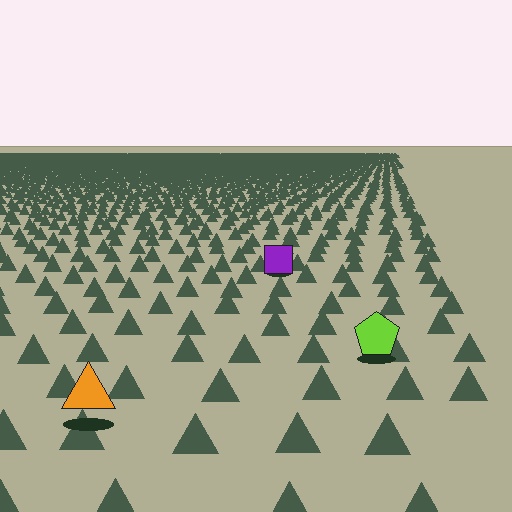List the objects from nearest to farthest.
From nearest to farthest: the orange triangle, the lime pentagon, the purple square.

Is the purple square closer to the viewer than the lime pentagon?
No. The lime pentagon is closer — you can tell from the texture gradient: the ground texture is coarser near it.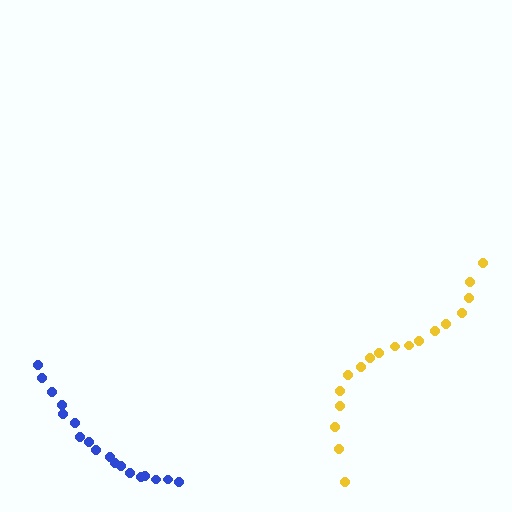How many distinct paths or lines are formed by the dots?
There are 2 distinct paths.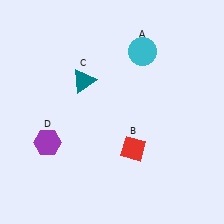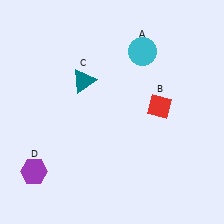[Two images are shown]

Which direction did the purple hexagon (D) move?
The purple hexagon (D) moved down.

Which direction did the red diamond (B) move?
The red diamond (B) moved up.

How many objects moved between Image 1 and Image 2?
2 objects moved between the two images.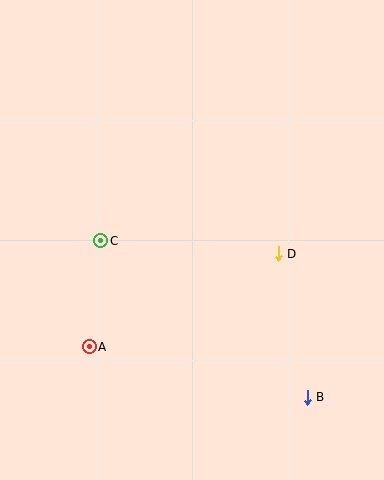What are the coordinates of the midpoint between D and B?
The midpoint between D and B is at (293, 326).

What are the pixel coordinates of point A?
Point A is at (89, 347).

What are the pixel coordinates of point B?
Point B is at (307, 397).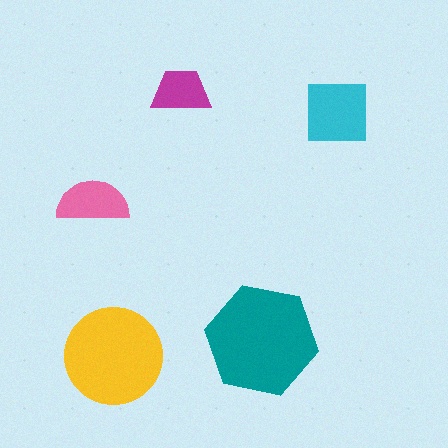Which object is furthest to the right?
The cyan square is rightmost.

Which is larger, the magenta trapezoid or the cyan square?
The cyan square.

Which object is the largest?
The teal hexagon.